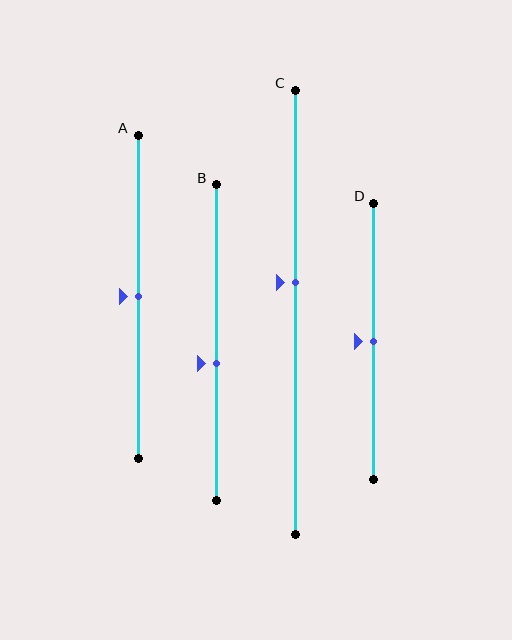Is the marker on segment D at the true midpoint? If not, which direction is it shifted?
Yes, the marker on segment D is at the true midpoint.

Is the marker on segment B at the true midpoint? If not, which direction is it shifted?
No, the marker on segment B is shifted downward by about 7% of the segment length.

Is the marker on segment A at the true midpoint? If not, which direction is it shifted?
Yes, the marker on segment A is at the true midpoint.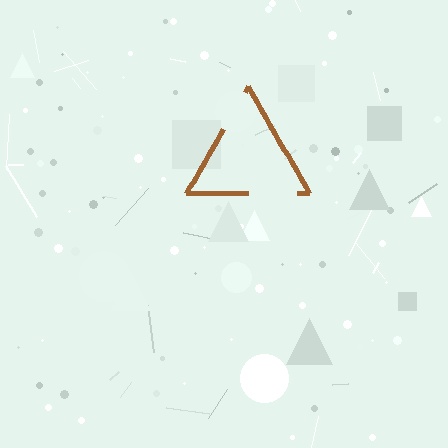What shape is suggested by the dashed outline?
The dashed outline suggests a triangle.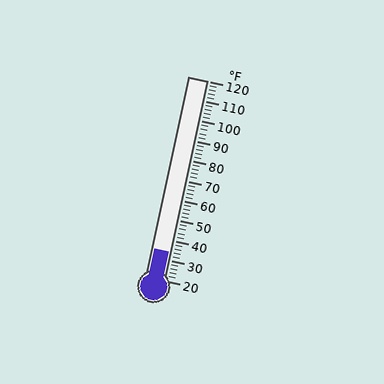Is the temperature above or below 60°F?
The temperature is below 60°F.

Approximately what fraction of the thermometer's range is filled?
The thermometer is filled to approximately 15% of its range.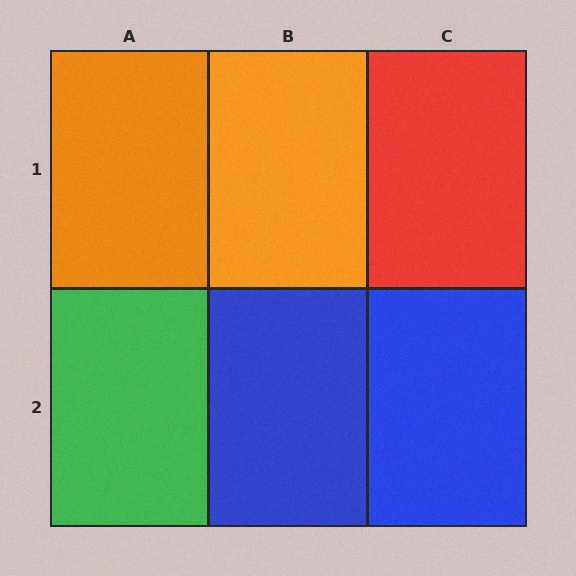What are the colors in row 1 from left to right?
Orange, orange, red.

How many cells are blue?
2 cells are blue.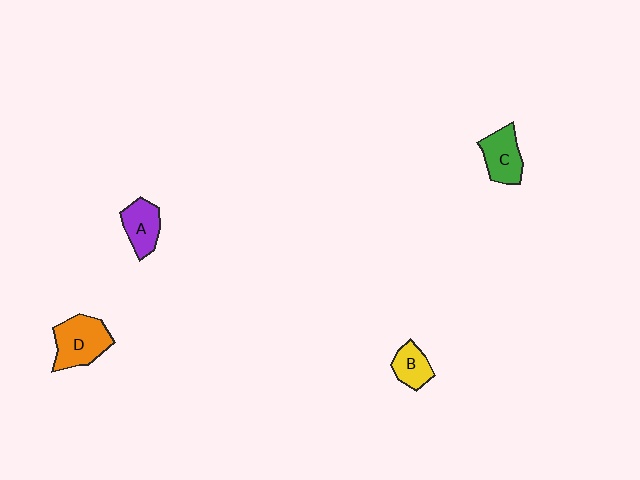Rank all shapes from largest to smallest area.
From largest to smallest: D (orange), C (green), A (purple), B (yellow).